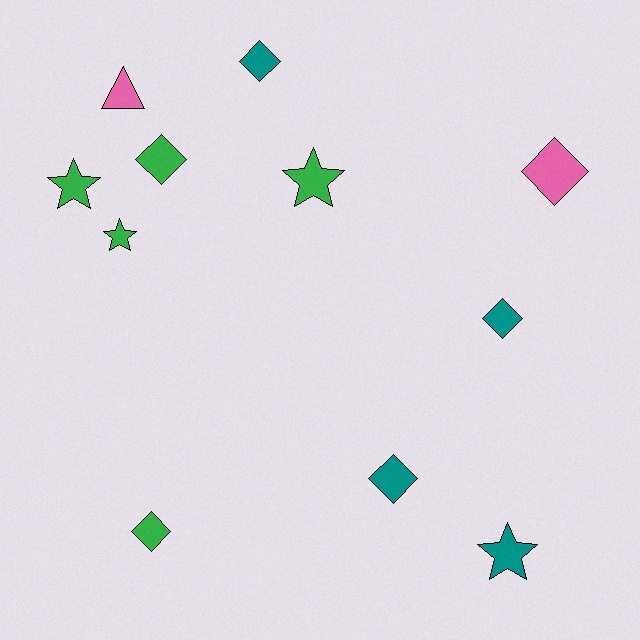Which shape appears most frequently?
Diamond, with 6 objects.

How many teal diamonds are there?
There are 3 teal diamonds.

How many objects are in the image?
There are 11 objects.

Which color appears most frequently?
Green, with 5 objects.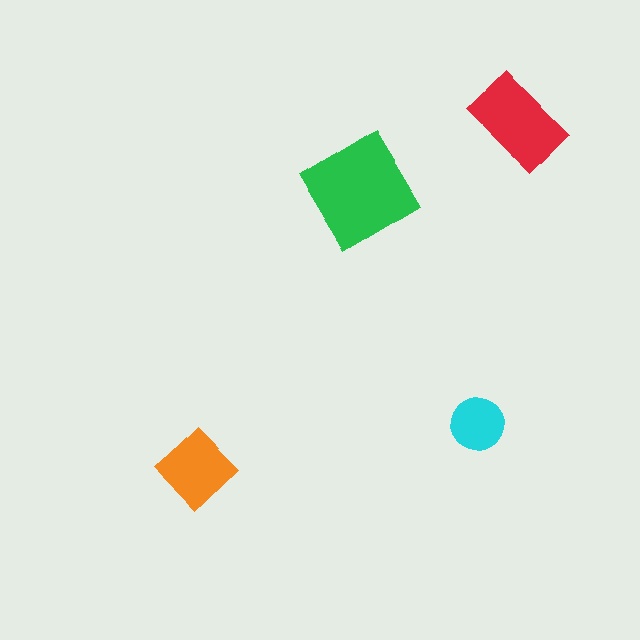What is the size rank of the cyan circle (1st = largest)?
4th.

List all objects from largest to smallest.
The green diamond, the red rectangle, the orange diamond, the cyan circle.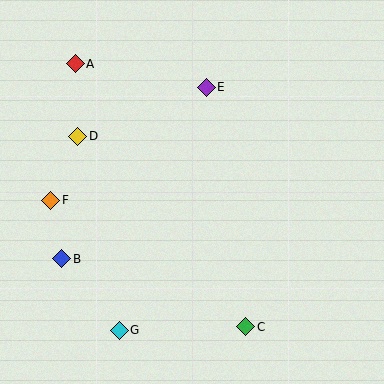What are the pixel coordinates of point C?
Point C is at (246, 327).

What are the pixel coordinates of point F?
Point F is at (51, 200).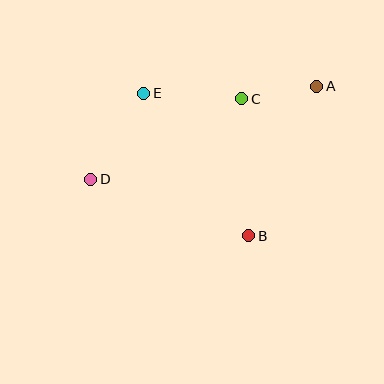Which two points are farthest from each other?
Points A and D are farthest from each other.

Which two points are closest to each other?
Points A and C are closest to each other.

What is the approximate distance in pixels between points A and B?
The distance between A and B is approximately 164 pixels.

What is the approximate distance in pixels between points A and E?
The distance between A and E is approximately 173 pixels.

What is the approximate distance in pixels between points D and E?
The distance between D and E is approximately 101 pixels.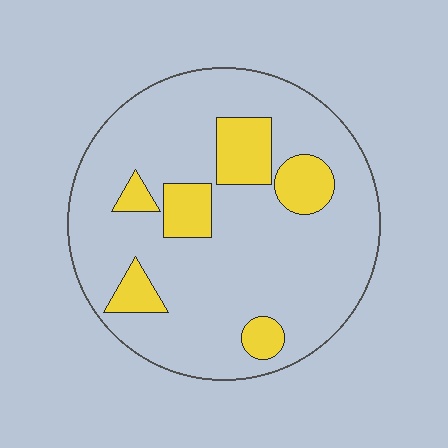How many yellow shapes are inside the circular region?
6.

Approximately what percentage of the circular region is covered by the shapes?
Approximately 20%.